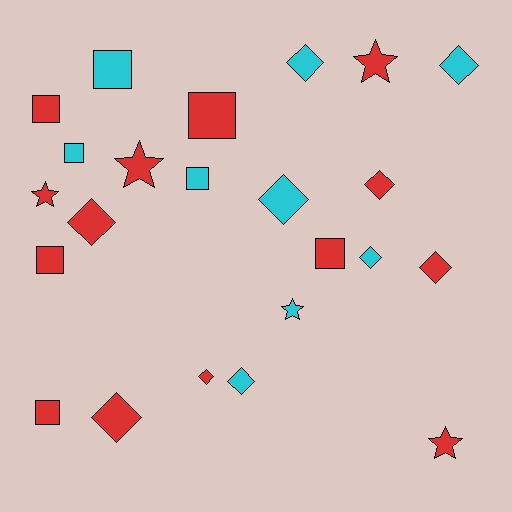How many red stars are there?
There are 4 red stars.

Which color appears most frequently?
Red, with 14 objects.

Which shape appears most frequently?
Diamond, with 10 objects.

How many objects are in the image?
There are 23 objects.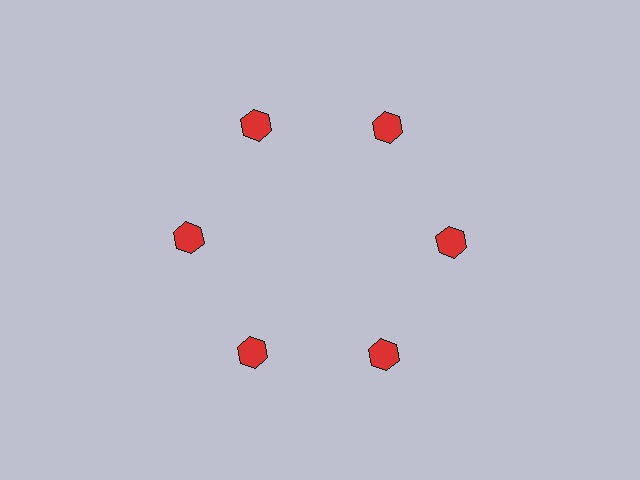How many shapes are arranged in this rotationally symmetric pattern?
There are 6 shapes, arranged in 6 groups of 1.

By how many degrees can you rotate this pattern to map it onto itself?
The pattern maps onto itself every 60 degrees of rotation.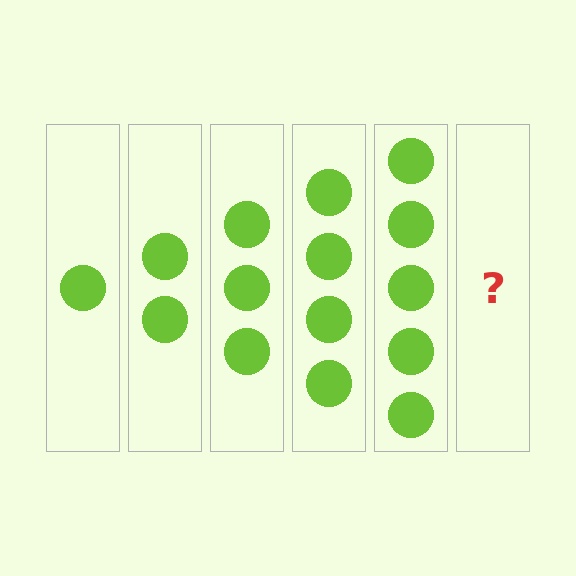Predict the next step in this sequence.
The next step is 6 circles.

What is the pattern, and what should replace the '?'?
The pattern is that each step adds one more circle. The '?' should be 6 circles.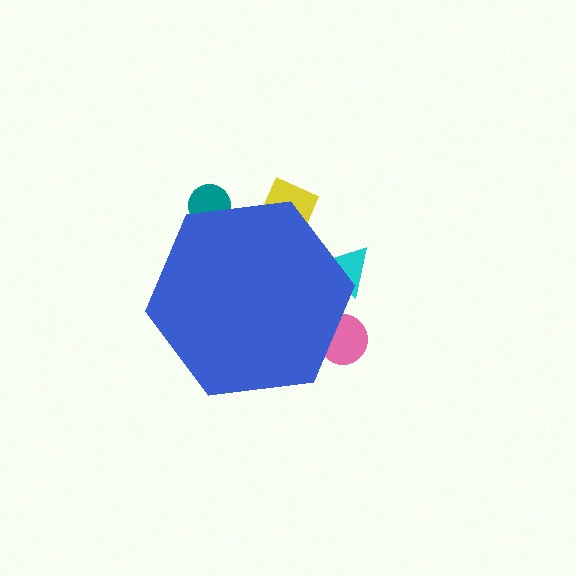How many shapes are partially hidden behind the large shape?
4 shapes are partially hidden.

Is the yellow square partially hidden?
Yes, the yellow square is partially hidden behind the blue hexagon.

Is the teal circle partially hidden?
Yes, the teal circle is partially hidden behind the blue hexagon.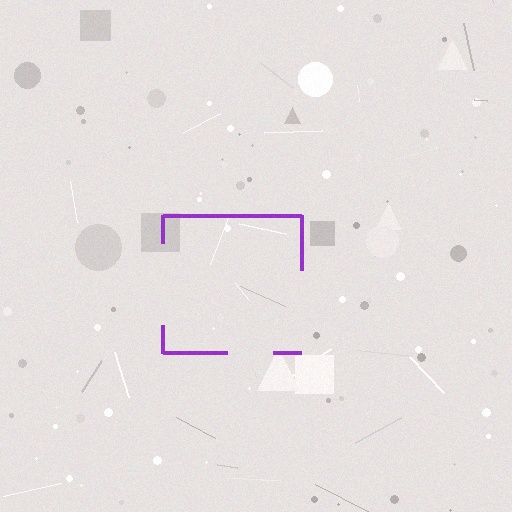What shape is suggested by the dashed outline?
The dashed outline suggests a square.